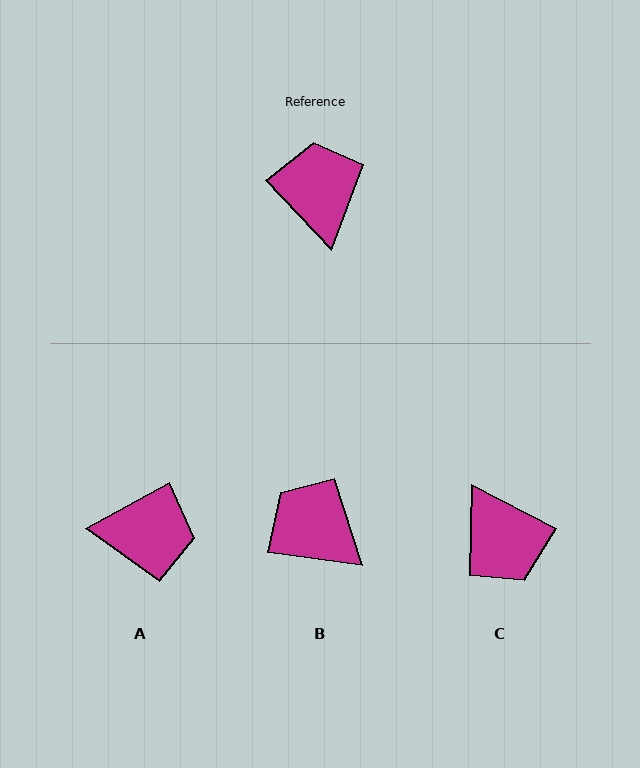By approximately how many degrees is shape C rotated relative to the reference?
Approximately 161 degrees clockwise.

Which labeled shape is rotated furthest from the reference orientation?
C, about 161 degrees away.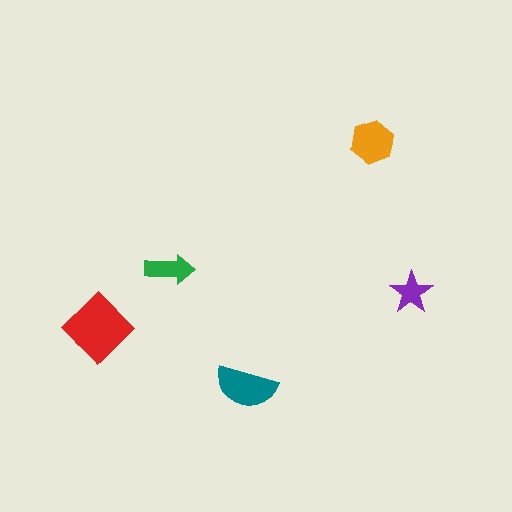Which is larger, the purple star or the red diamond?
The red diamond.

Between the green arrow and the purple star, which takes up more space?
The green arrow.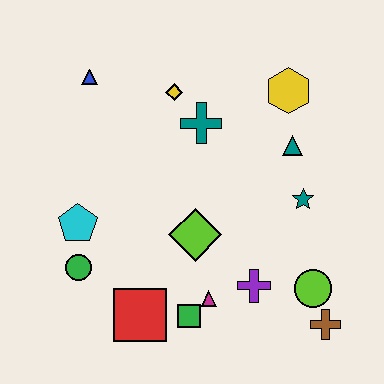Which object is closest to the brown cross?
The lime circle is closest to the brown cross.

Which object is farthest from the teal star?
The blue triangle is farthest from the teal star.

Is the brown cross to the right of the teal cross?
Yes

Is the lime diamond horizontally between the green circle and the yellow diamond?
No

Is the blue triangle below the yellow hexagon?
No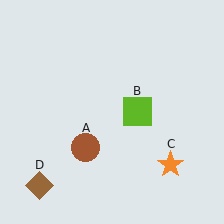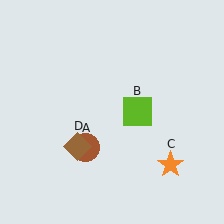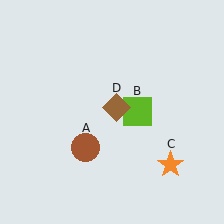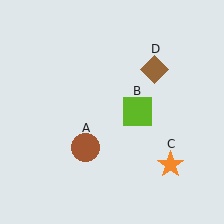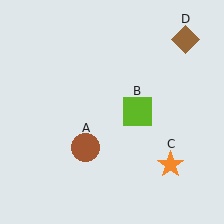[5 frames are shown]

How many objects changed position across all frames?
1 object changed position: brown diamond (object D).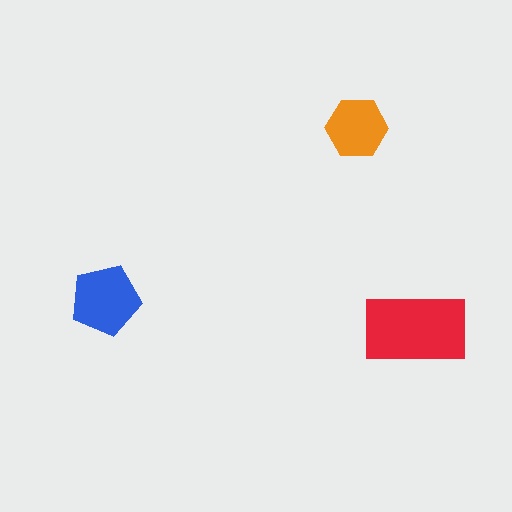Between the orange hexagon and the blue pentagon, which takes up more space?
The blue pentagon.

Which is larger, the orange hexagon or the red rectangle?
The red rectangle.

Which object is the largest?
The red rectangle.